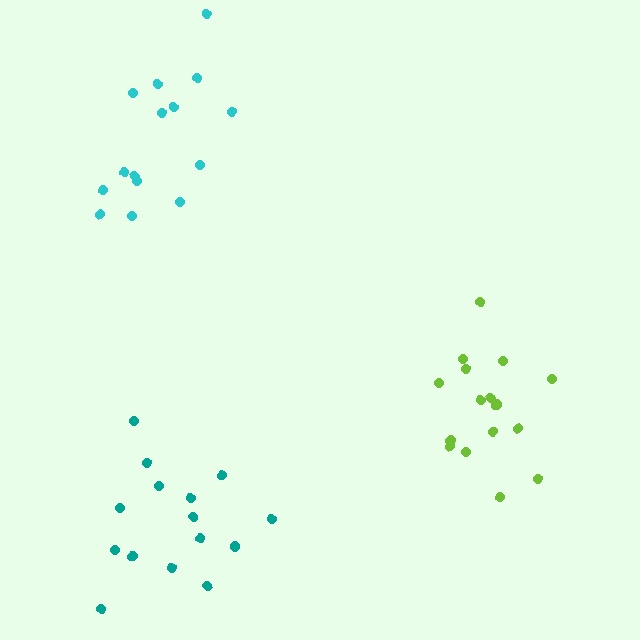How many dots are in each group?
Group 1: 15 dots, Group 2: 16 dots, Group 3: 15 dots (46 total).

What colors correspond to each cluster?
The clusters are colored: teal, lime, cyan.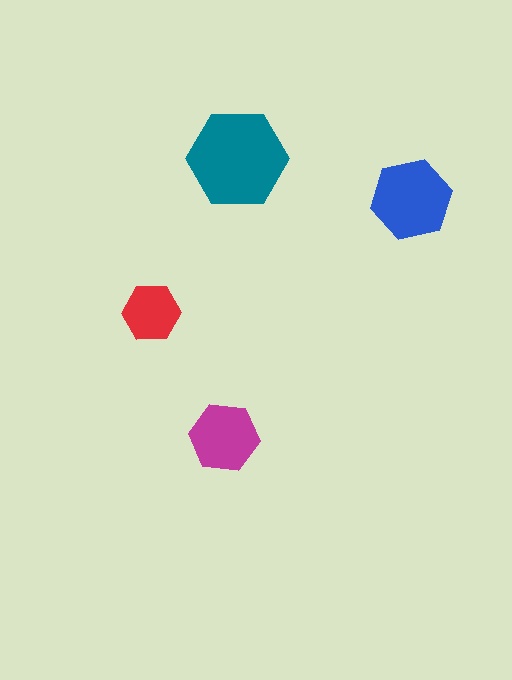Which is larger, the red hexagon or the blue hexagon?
The blue one.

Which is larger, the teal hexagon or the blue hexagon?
The teal one.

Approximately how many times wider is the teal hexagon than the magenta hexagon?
About 1.5 times wider.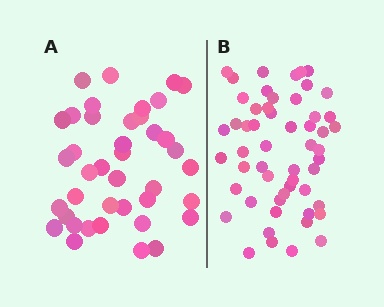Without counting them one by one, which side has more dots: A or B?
Region B (the right region) has more dots.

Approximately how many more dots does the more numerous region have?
Region B has approximately 15 more dots than region A.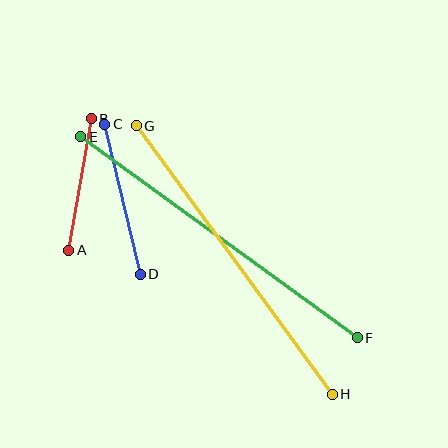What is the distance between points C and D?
The distance is approximately 154 pixels.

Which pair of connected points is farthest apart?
Points E and F are farthest apart.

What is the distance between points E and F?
The distance is approximately 342 pixels.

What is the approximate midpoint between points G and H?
The midpoint is at approximately (234, 260) pixels.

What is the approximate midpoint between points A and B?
The midpoint is at approximately (80, 184) pixels.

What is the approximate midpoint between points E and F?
The midpoint is at approximately (219, 237) pixels.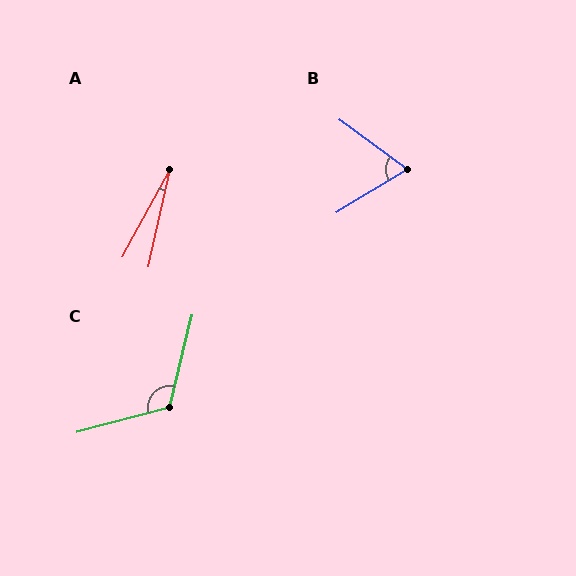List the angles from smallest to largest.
A (16°), B (68°), C (119°).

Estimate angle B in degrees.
Approximately 68 degrees.